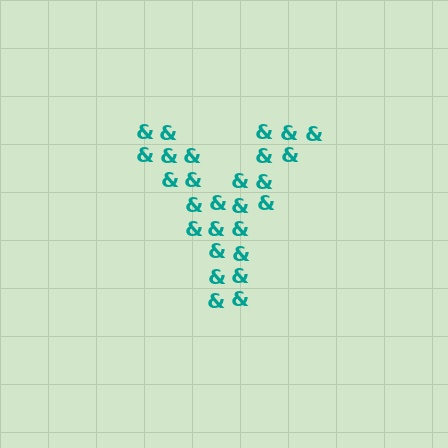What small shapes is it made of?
It is made of small ampersands.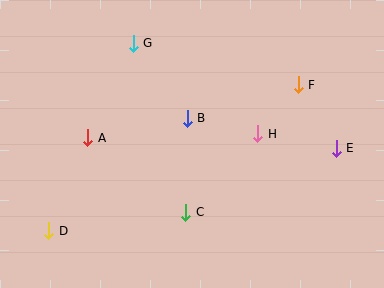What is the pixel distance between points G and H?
The distance between G and H is 154 pixels.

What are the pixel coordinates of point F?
Point F is at (298, 85).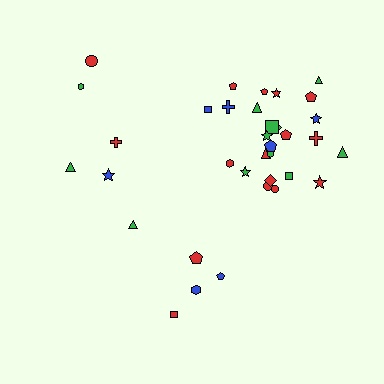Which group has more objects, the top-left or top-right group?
The top-right group.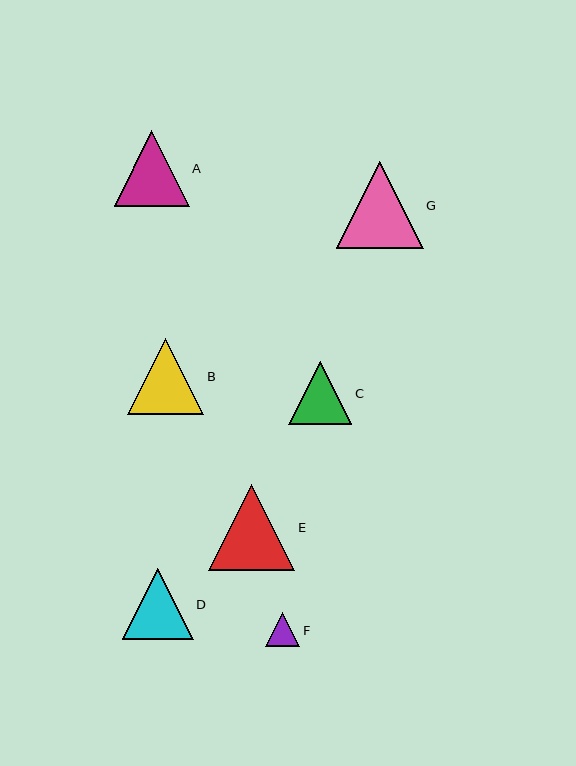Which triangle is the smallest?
Triangle F is the smallest with a size of approximately 34 pixels.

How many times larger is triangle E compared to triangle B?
Triangle E is approximately 1.1 times the size of triangle B.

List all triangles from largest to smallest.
From largest to smallest: G, E, B, A, D, C, F.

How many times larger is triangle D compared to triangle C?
Triangle D is approximately 1.1 times the size of triangle C.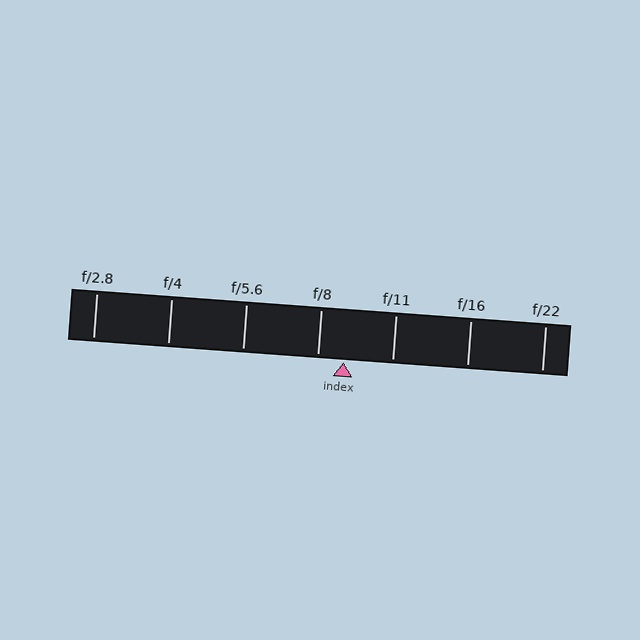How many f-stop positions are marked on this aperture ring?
There are 7 f-stop positions marked.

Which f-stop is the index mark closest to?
The index mark is closest to f/8.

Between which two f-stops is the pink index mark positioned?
The index mark is between f/8 and f/11.